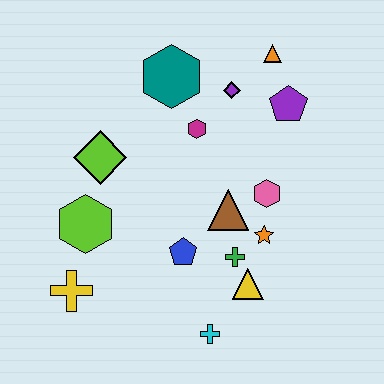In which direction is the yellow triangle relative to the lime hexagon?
The yellow triangle is to the right of the lime hexagon.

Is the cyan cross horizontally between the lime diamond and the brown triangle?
Yes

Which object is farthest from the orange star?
The yellow cross is farthest from the orange star.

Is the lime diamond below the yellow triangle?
No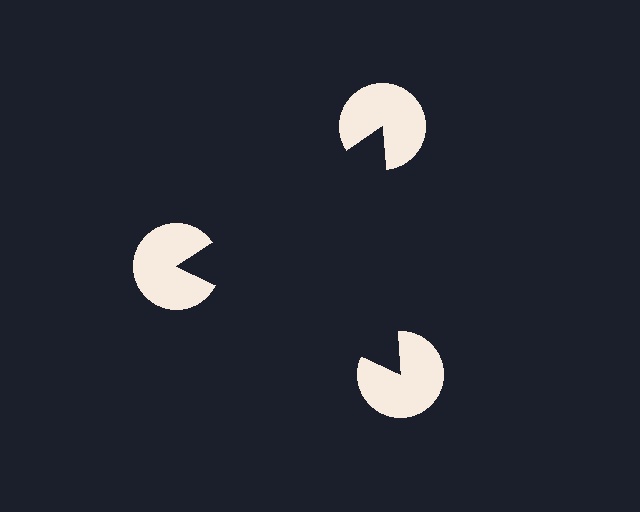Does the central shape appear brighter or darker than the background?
It typically appears slightly darker than the background, even though no actual brightness change is drawn.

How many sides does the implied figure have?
3 sides.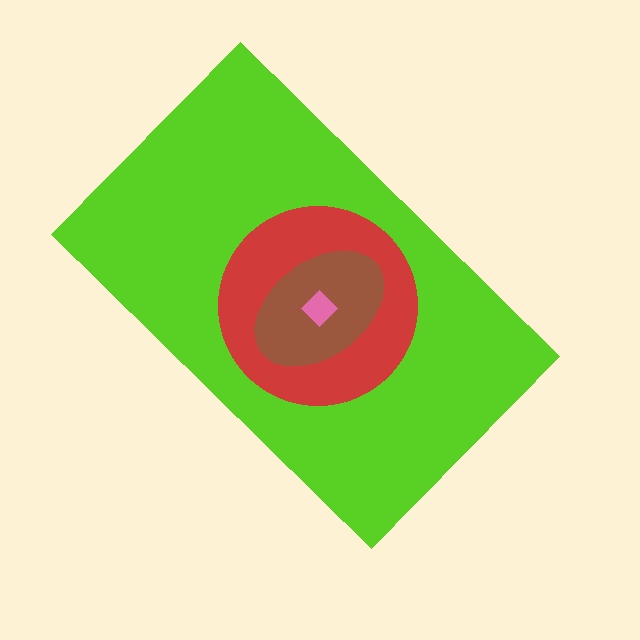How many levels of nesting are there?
4.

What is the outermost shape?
The lime rectangle.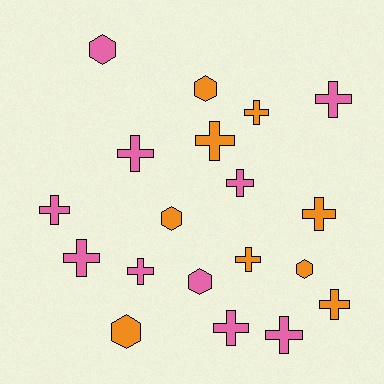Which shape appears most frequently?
Cross, with 13 objects.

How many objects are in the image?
There are 19 objects.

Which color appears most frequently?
Pink, with 10 objects.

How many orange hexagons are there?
There are 4 orange hexagons.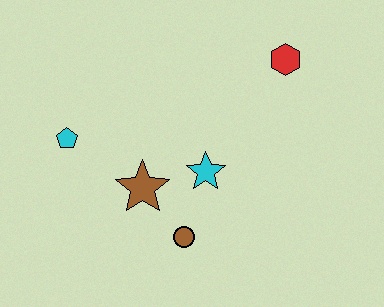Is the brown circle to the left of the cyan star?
Yes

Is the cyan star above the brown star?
Yes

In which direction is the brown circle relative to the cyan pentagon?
The brown circle is to the right of the cyan pentagon.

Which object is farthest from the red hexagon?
The cyan pentagon is farthest from the red hexagon.